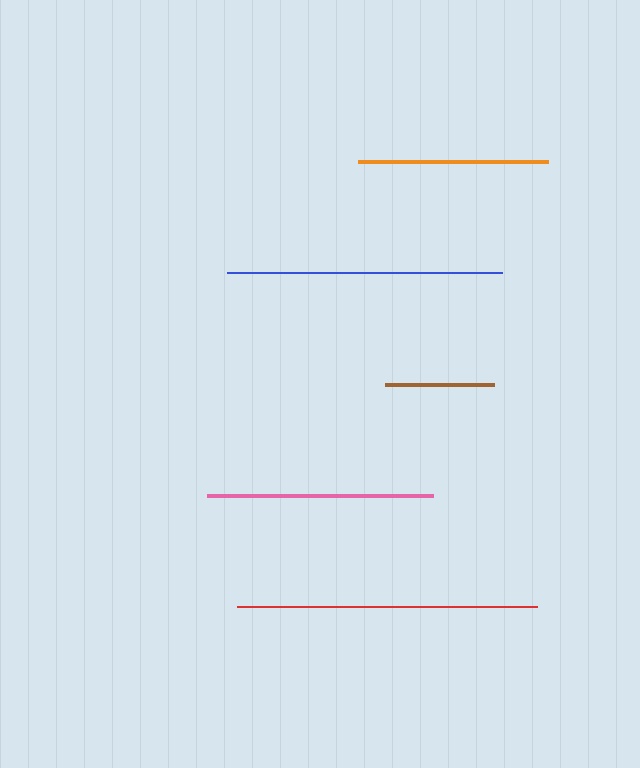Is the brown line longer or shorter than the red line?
The red line is longer than the brown line.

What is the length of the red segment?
The red segment is approximately 300 pixels long.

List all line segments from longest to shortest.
From longest to shortest: red, blue, pink, orange, brown.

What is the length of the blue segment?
The blue segment is approximately 276 pixels long.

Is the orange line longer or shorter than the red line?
The red line is longer than the orange line.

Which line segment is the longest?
The red line is the longest at approximately 300 pixels.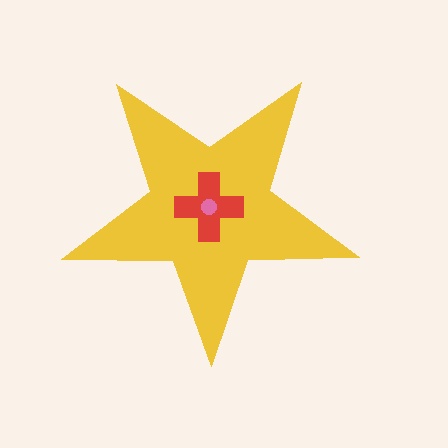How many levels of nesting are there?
3.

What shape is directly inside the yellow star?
The red cross.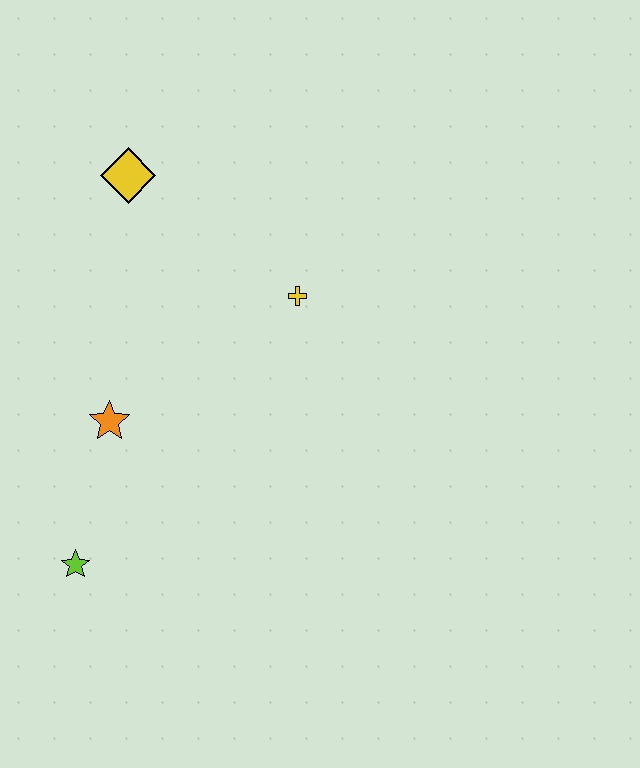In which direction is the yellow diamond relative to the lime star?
The yellow diamond is above the lime star.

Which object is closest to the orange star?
The lime star is closest to the orange star.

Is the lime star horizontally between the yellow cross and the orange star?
No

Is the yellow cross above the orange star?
Yes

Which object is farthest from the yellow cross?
The lime star is farthest from the yellow cross.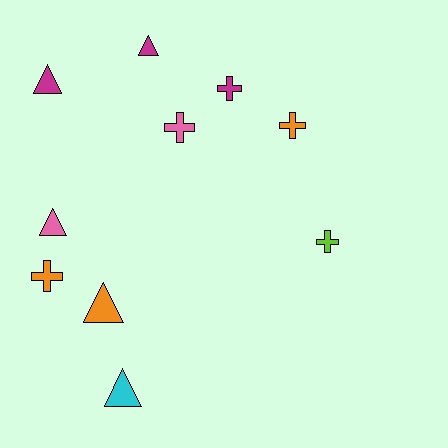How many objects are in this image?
There are 10 objects.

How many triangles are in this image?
There are 5 triangles.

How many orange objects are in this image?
There are 3 orange objects.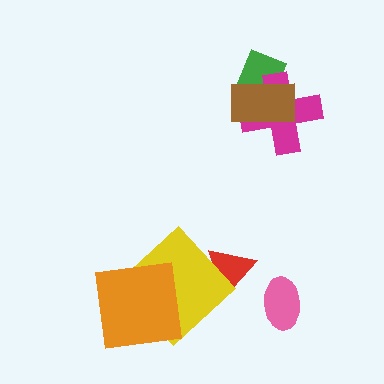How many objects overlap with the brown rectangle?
2 objects overlap with the brown rectangle.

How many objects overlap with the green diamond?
2 objects overlap with the green diamond.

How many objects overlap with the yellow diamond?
2 objects overlap with the yellow diamond.